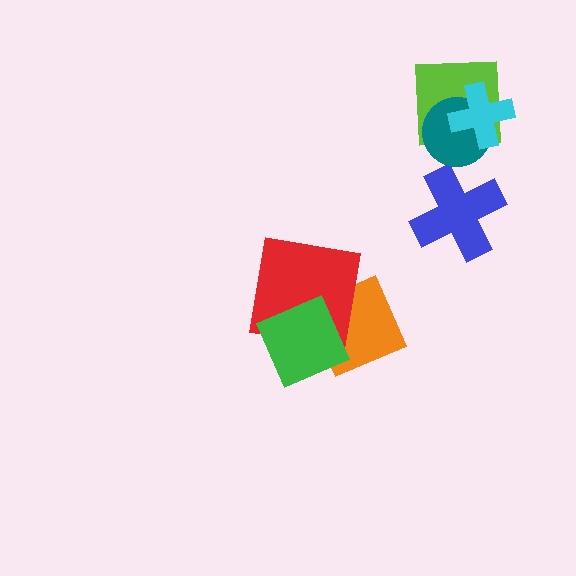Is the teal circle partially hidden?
Yes, it is partially covered by another shape.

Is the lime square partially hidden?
Yes, it is partially covered by another shape.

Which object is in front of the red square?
The green diamond is in front of the red square.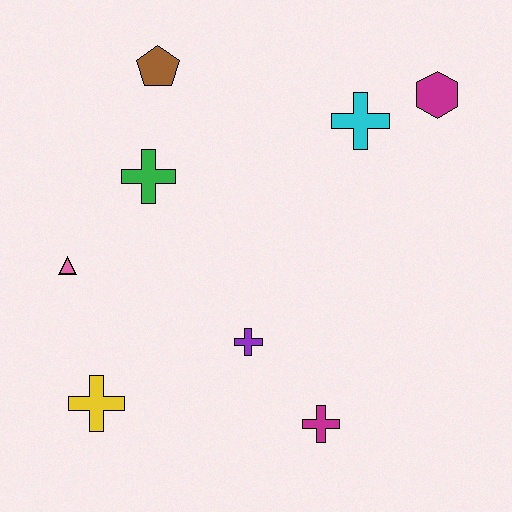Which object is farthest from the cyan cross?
The yellow cross is farthest from the cyan cross.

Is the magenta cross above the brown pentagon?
No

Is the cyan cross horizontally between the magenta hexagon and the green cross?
Yes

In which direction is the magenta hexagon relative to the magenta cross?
The magenta hexagon is above the magenta cross.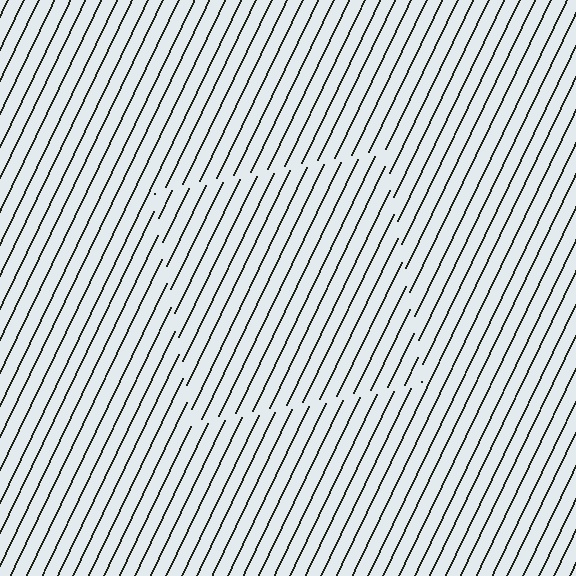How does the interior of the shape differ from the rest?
The interior of the shape contains the same grating, shifted by half a period — the contour is defined by the phase discontinuity where line-ends from the inner and outer gratings abut.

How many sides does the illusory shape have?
4 sides — the line-ends trace a square.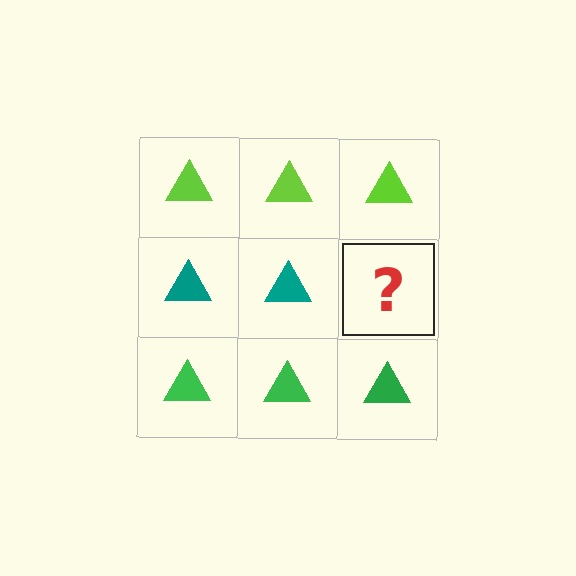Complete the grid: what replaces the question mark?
The question mark should be replaced with a teal triangle.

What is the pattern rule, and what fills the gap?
The rule is that each row has a consistent color. The gap should be filled with a teal triangle.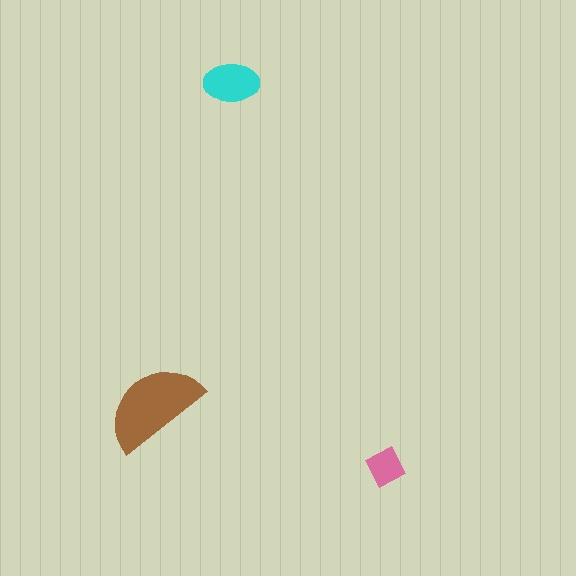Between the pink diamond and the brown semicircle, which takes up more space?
The brown semicircle.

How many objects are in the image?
There are 3 objects in the image.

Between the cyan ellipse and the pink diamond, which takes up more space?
The cyan ellipse.